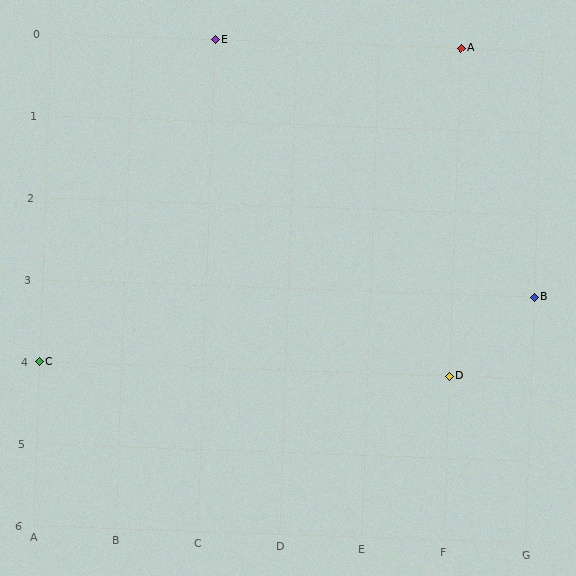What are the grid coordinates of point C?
Point C is at grid coordinates (A, 4).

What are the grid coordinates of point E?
Point E is at grid coordinates (C, 0).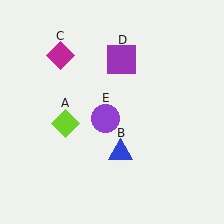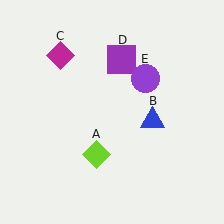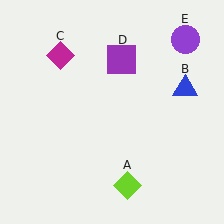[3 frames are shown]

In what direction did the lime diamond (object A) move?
The lime diamond (object A) moved down and to the right.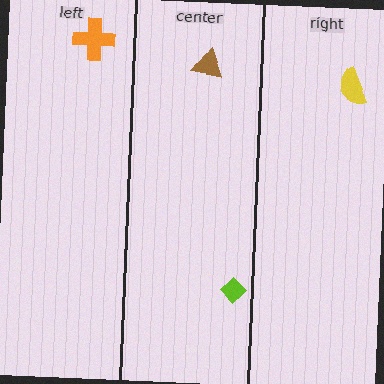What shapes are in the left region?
The orange cross.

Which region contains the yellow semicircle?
The right region.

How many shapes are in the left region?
1.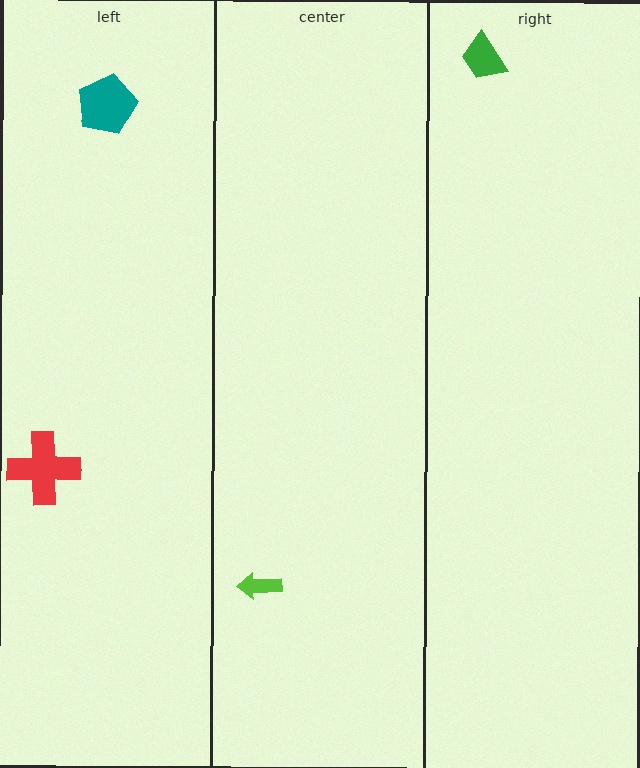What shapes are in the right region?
The green trapezoid.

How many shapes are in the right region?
1.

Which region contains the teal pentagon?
The left region.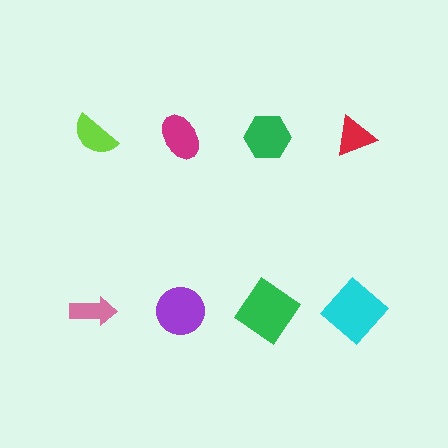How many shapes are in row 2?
4 shapes.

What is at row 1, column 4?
A red triangle.